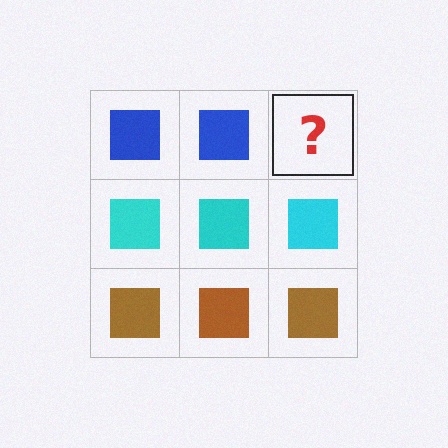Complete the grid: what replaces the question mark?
The question mark should be replaced with a blue square.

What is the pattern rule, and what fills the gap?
The rule is that each row has a consistent color. The gap should be filled with a blue square.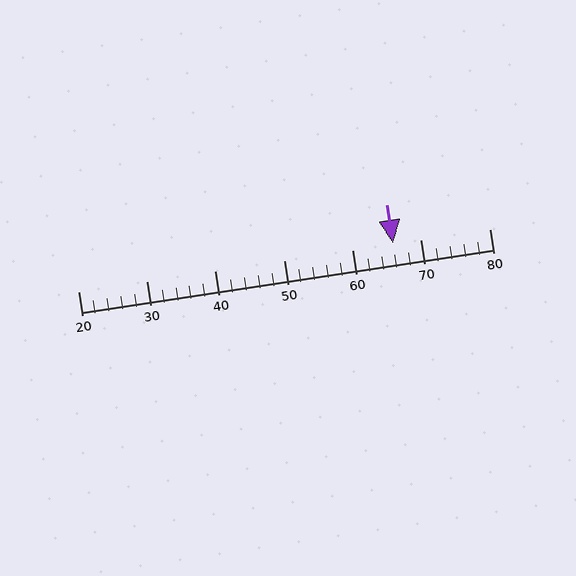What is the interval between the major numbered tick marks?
The major tick marks are spaced 10 units apart.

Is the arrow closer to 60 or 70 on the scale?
The arrow is closer to 70.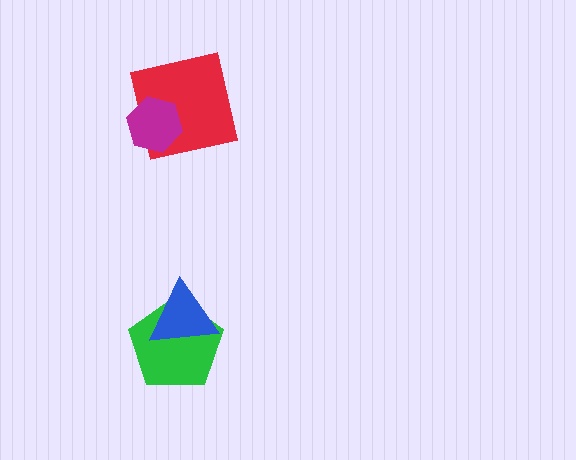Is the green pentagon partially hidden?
Yes, it is partially covered by another shape.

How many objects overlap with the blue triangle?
1 object overlaps with the blue triangle.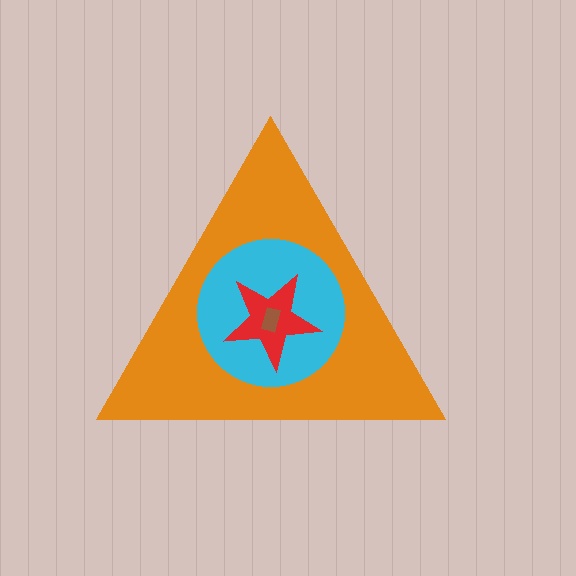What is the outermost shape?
The orange triangle.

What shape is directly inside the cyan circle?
The red star.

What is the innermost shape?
The brown rectangle.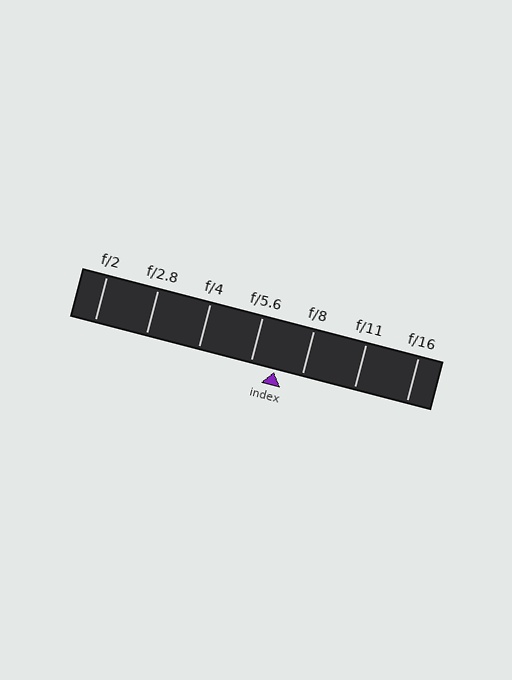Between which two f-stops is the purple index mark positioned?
The index mark is between f/5.6 and f/8.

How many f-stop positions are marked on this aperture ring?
There are 7 f-stop positions marked.